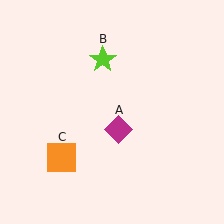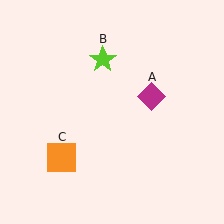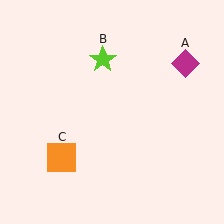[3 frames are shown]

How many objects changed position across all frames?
1 object changed position: magenta diamond (object A).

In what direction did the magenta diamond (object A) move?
The magenta diamond (object A) moved up and to the right.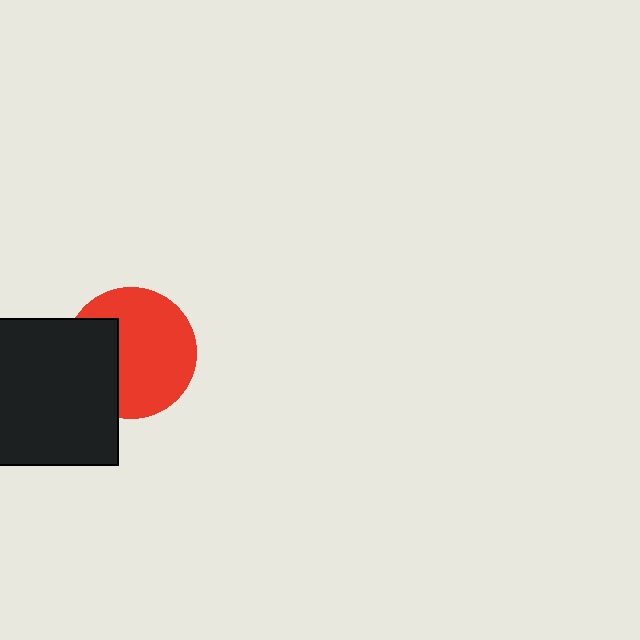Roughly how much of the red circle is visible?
Most of it is visible (roughly 67%).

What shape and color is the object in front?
The object in front is a black square.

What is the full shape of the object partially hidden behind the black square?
The partially hidden object is a red circle.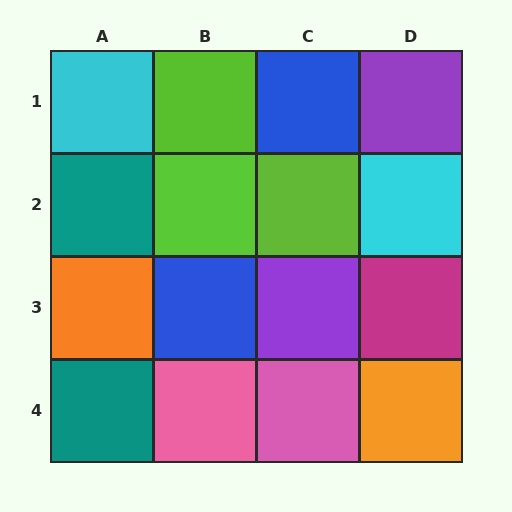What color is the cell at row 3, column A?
Orange.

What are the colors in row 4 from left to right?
Teal, pink, pink, orange.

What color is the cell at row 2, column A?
Teal.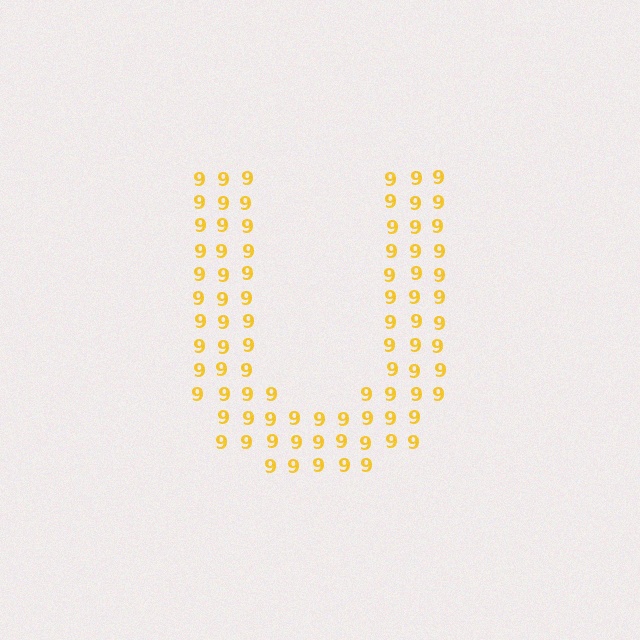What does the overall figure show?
The overall figure shows the letter U.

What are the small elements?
The small elements are digit 9's.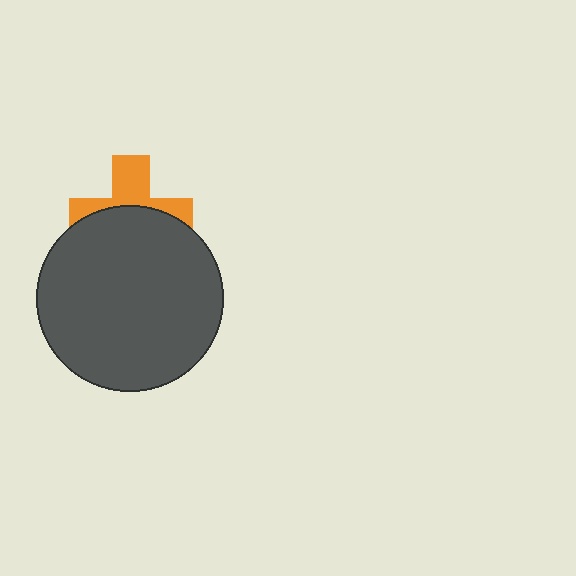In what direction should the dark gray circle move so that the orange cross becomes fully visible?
The dark gray circle should move down. That is the shortest direction to clear the overlap and leave the orange cross fully visible.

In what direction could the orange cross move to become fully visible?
The orange cross could move up. That would shift it out from behind the dark gray circle entirely.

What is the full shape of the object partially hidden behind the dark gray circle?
The partially hidden object is an orange cross.